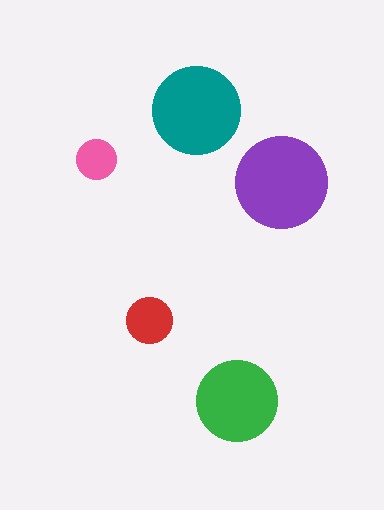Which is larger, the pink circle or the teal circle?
The teal one.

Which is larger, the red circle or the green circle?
The green one.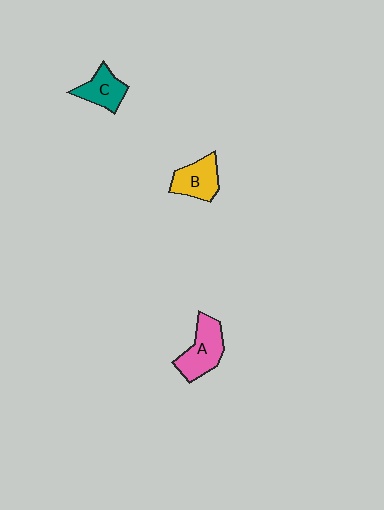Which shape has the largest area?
Shape A (pink).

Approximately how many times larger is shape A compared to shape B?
Approximately 1.2 times.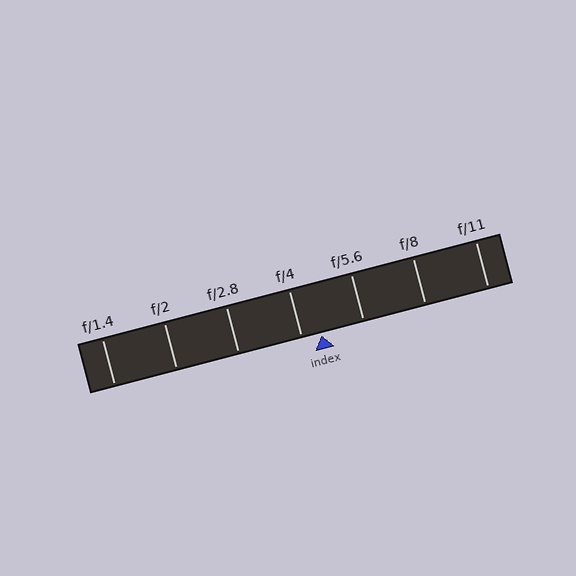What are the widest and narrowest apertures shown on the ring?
The widest aperture shown is f/1.4 and the narrowest is f/11.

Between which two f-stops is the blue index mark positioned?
The index mark is between f/4 and f/5.6.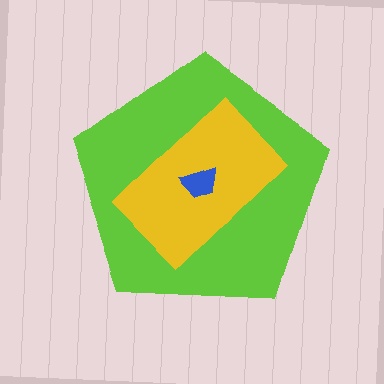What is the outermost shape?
The lime pentagon.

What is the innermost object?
The blue trapezoid.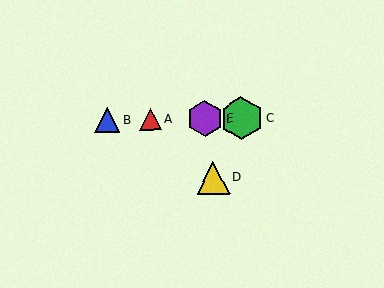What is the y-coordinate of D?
Object D is at y≈178.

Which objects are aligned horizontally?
Objects A, B, C, E are aligned horizontally.